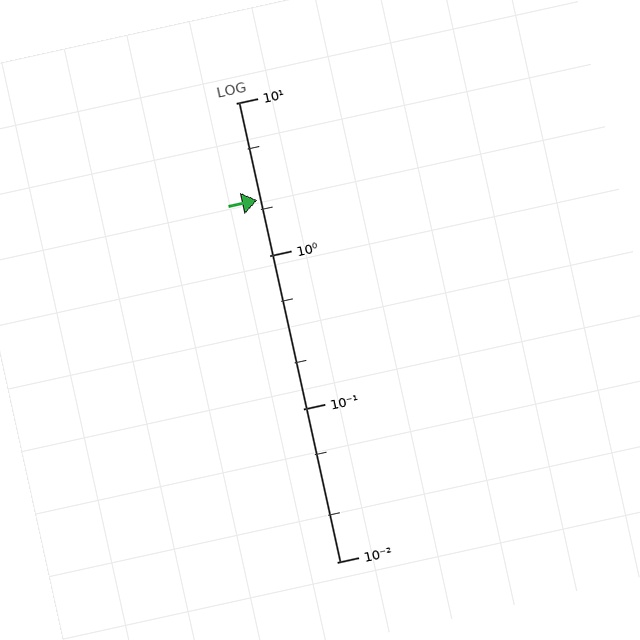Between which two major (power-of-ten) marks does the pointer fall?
The pointer is between 1 and 10.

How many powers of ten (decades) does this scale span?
The scale spans 3 decades, from 0.01 to 10.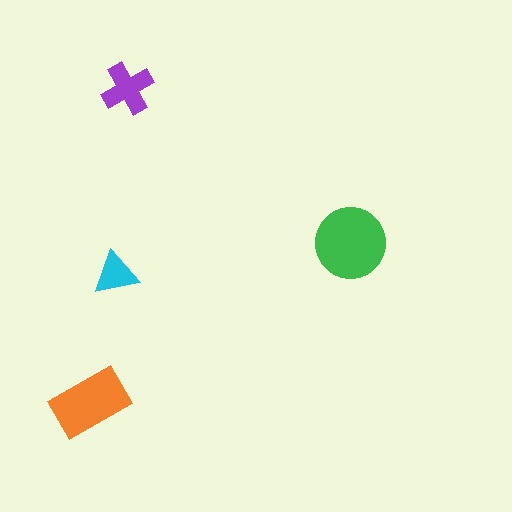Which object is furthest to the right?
The green circle is rightmost.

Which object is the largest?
The green circle.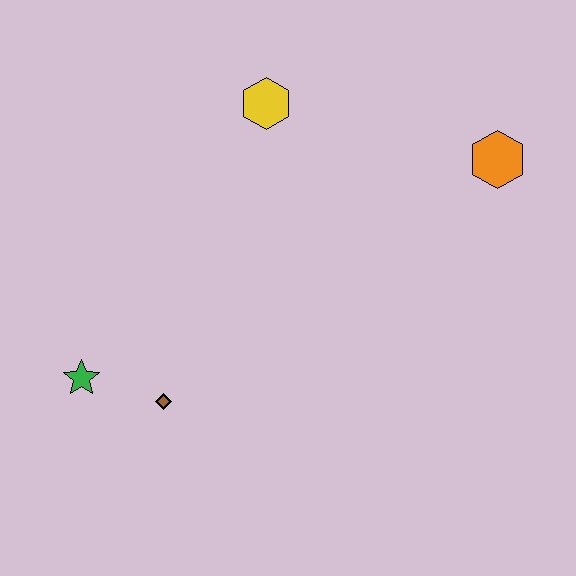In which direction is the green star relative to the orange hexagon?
The green star is to the left of the orange hexagon.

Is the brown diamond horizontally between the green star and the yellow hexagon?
Yes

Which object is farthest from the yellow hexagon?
The green star is farthest from the yellow hexagon.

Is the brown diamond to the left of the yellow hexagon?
Yes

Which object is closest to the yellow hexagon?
The orange hexagon is closest to the yellow hexagon.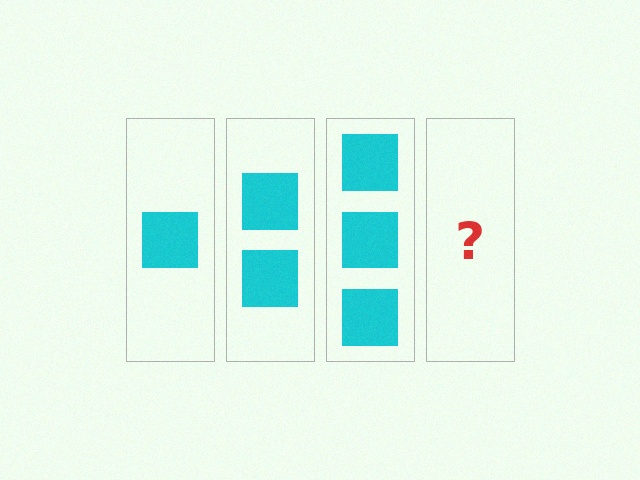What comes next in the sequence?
The next element should be 4 squares.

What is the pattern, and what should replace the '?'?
The pattern is that each step adds one more square. The '?' should be 4 squares.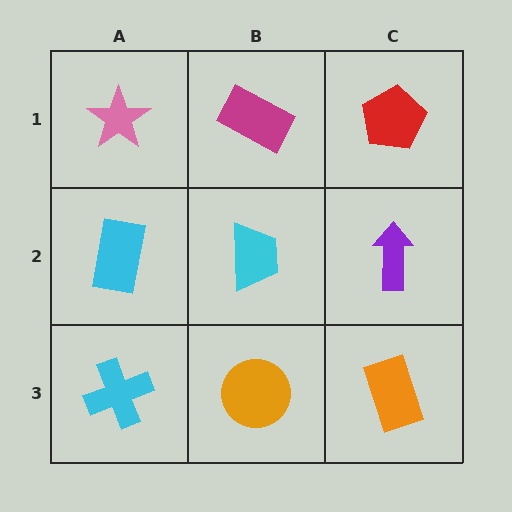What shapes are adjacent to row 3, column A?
A cyan rectangle (row 2, column A), an orange circle (row 3, column B).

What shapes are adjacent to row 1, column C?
A purple arrow (row 2, column C), a magenta rectangle (row 1, column B).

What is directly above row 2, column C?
A red pentagon.